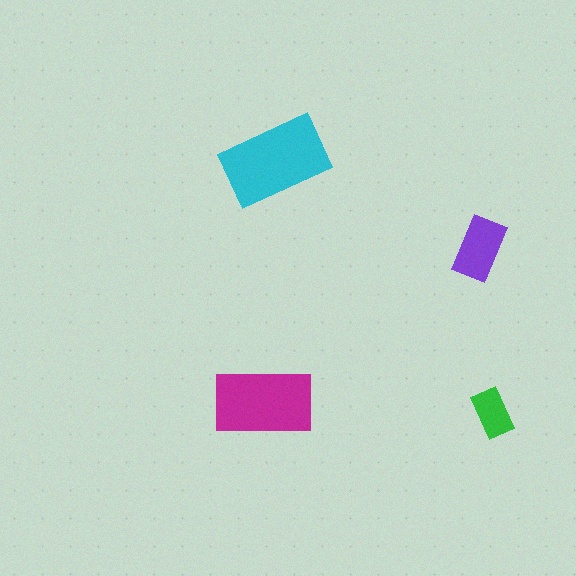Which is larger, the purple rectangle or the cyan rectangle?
The cyan one.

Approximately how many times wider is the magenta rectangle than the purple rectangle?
About 1.5 times wider.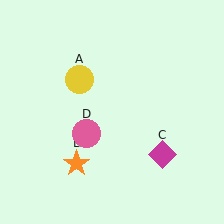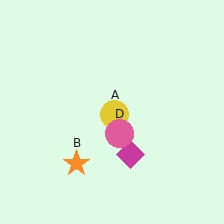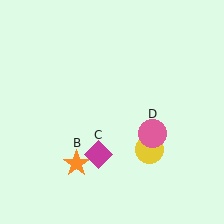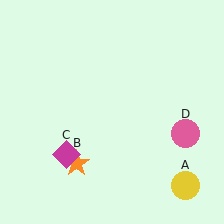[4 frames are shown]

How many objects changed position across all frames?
3 objects changed position: yellow circle (object A), magenta diamond (object C), pink circle (object D).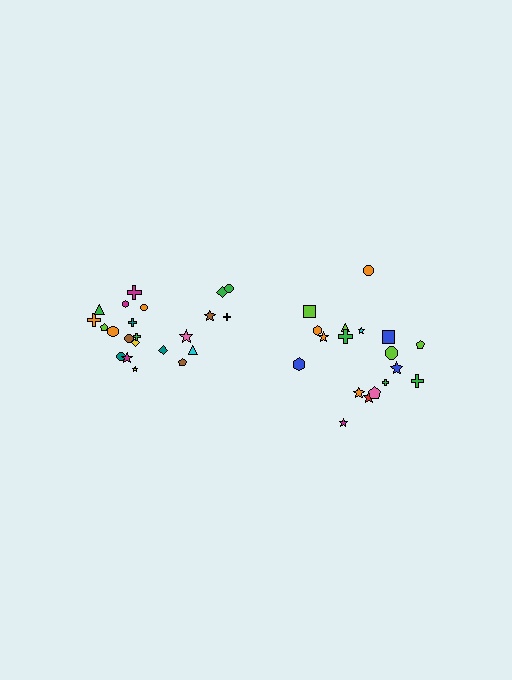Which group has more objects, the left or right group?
The left group.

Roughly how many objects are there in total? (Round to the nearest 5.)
Roughly 40 objects in total.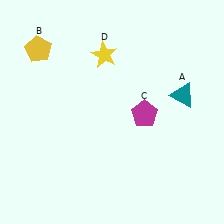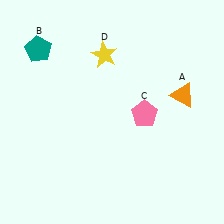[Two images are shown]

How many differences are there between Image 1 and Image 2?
There are 3 differences between the two images.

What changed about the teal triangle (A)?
In Image 1, A is teal. In Image 2, it changed to orange.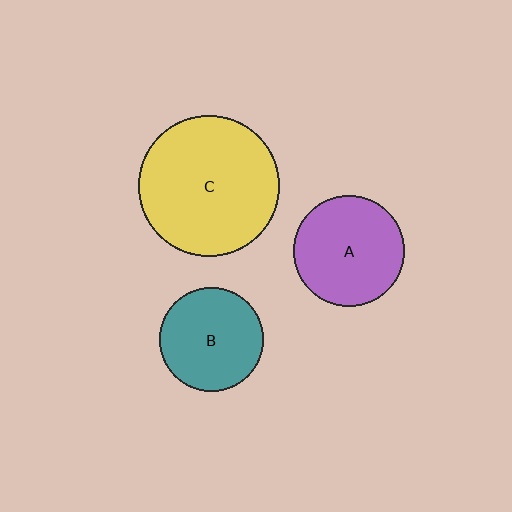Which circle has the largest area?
Circle C (yellow).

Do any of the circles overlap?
No, none of the circles overlap.